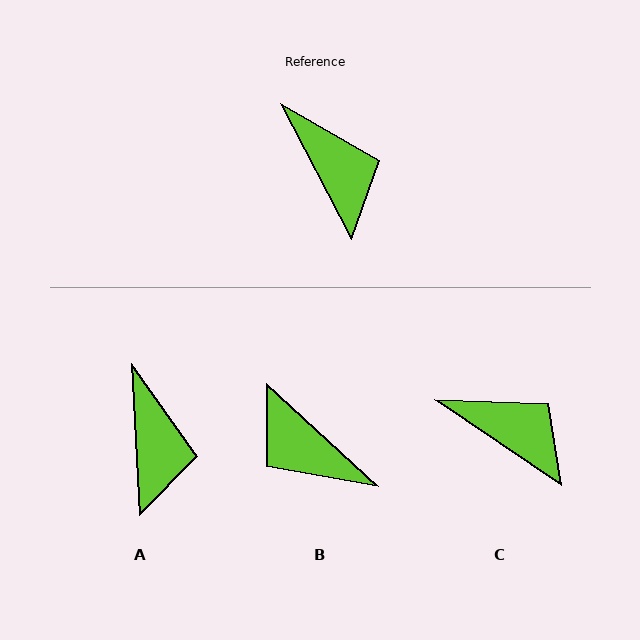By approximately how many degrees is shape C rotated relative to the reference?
Approximately 28 degrees counter-clockwise.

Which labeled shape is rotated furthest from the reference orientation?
B, about 160 degrees away.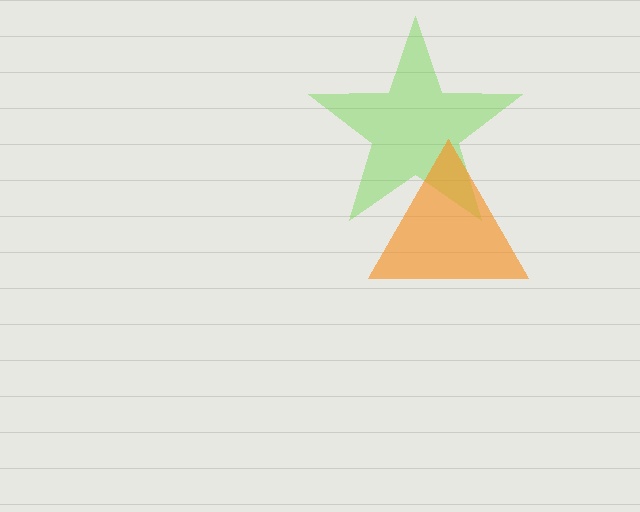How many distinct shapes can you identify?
There are 2 distinct shapes: a lime star, an orange triangle.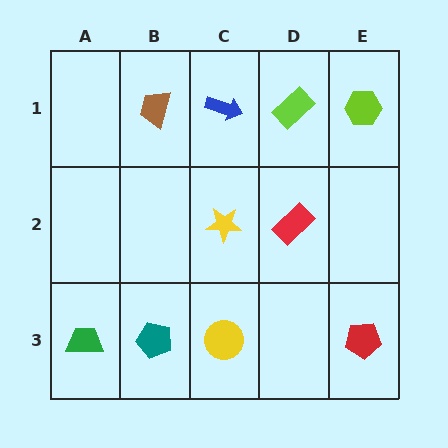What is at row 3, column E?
A red pentagon.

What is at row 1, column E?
A lime hexagon.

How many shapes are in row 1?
4 shapes.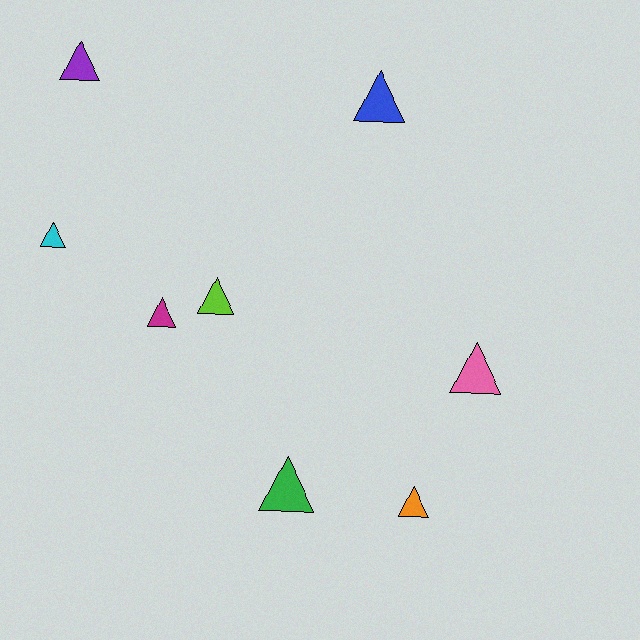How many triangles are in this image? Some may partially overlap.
There are 8 triangles.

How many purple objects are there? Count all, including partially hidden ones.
There is 1 purple object.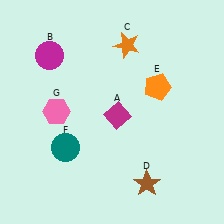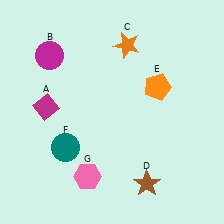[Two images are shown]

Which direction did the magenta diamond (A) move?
The magenta diamond (A) moved left.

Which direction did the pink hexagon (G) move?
The pink hexagon (G) moved down.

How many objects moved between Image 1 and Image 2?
2 objects moved between the two images.